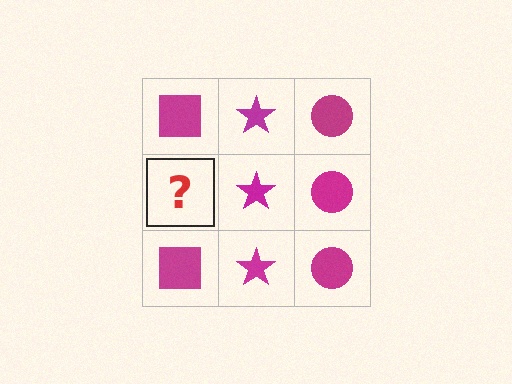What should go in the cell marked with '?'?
The missing cell should contain a magenta square.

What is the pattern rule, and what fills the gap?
The rule is that each column has a consistent shape. The gap should be filled with a magenta square.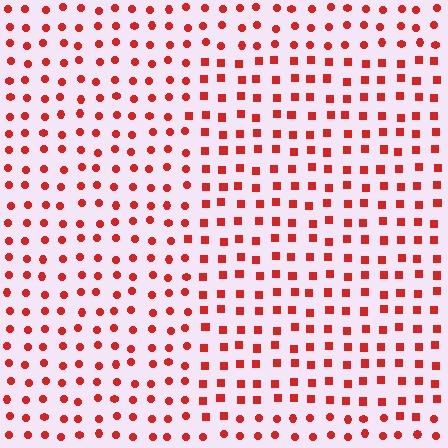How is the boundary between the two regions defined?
The boundary is defined by a change in element shape: squares inside vs. circles outside. All elements share the same color and spacing.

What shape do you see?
I see a rectangle.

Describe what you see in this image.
The image is filled with small red elements arranged in a uniform grid. A rectangle-shaped region contains squares, while the surrounding area contains circles. The boundary is defined purely by the change in element shape.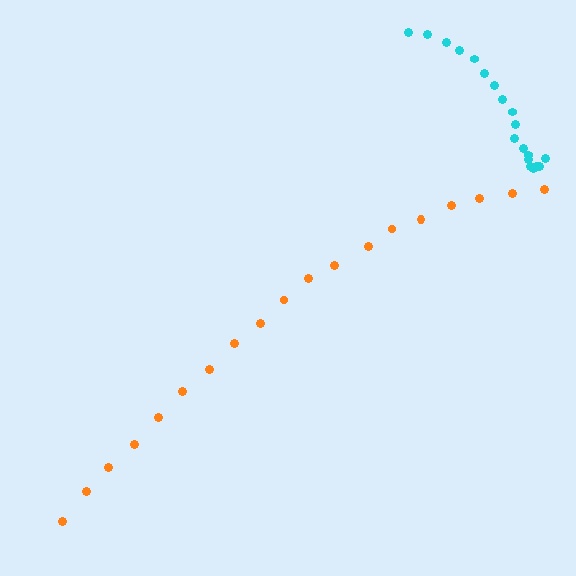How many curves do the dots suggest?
There are 2 distinct paths.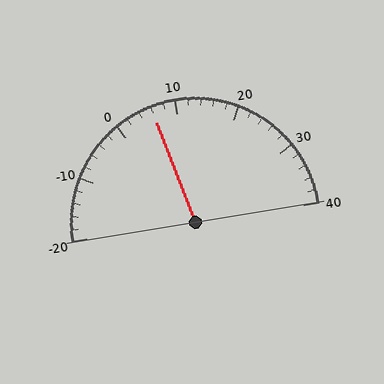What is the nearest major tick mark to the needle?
The nearest major tick mark is 10.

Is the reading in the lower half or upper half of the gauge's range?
The reading is in the lower half of the range (-20 to 40).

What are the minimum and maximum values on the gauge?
The gauge ranges from -20 to 40.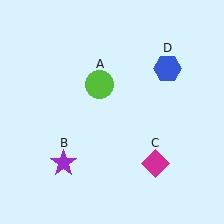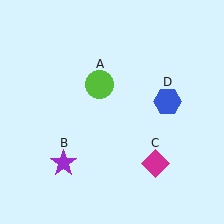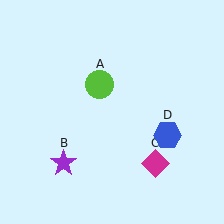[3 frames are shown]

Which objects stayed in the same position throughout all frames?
Lime circle (object A) and purple star (object B) and magenta diamond (object C) remained stationary.